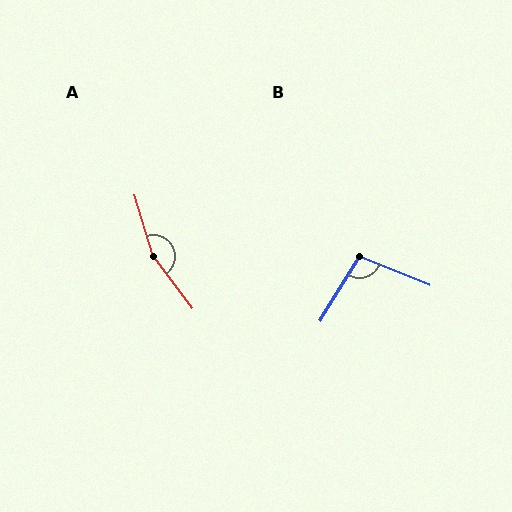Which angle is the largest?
A, at approximately 160 degrees.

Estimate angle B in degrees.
Approximately 100 degrees.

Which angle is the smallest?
B, at approximately 100 degrees.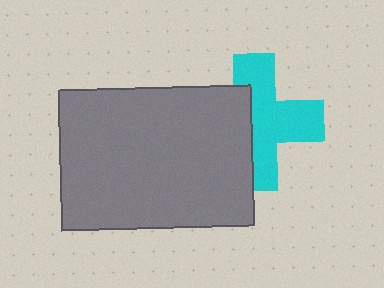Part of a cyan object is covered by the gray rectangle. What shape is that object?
It is a cross.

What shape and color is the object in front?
The object in front is a gray rectangle.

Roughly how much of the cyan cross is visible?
About half of it is visible (roughly 60%).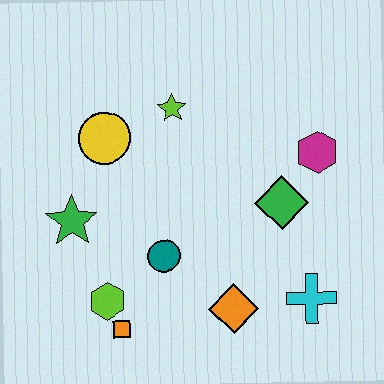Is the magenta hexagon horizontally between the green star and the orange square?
No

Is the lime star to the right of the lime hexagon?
Yes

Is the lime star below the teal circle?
No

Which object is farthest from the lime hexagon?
The magenta hexagon is farthest from the lime hexagon.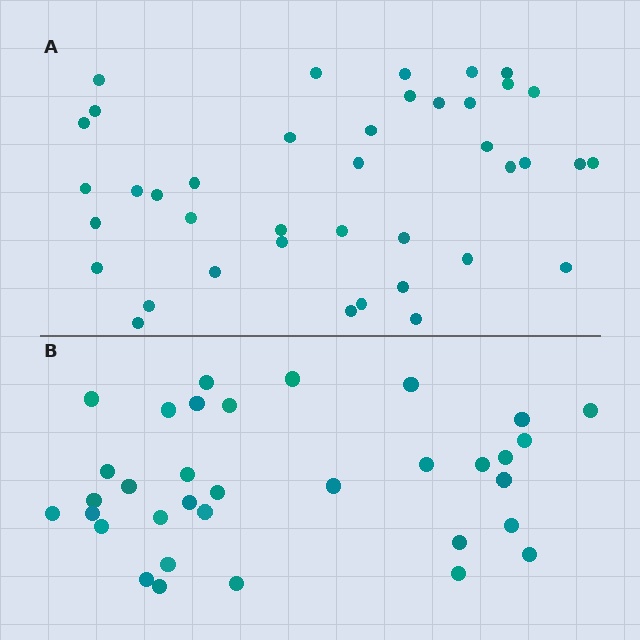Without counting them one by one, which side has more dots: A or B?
Region A (the top region) has more dots.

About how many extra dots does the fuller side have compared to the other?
Region A has about 6 more dots than region B.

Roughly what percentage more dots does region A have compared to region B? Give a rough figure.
About 20% more.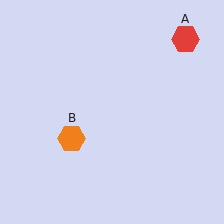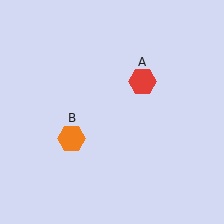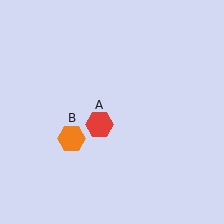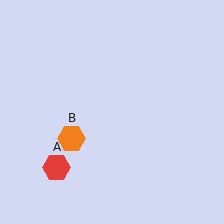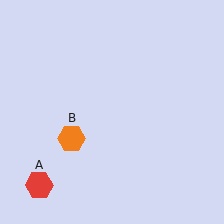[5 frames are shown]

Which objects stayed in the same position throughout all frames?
Orange hexagon (object B) remained stationary.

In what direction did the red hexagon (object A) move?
The red hexagon (object A) moved down and to the left.